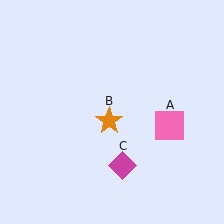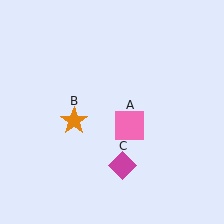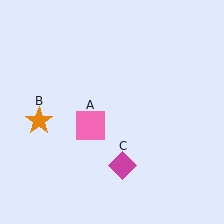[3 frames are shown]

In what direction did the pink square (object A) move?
The pink square (object A) moved left.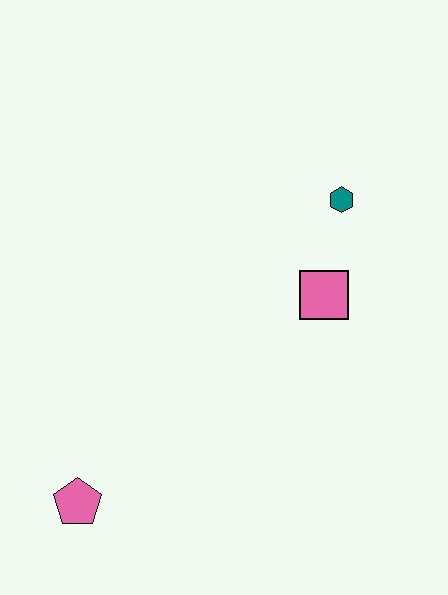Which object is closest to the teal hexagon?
The pink square is closest to the teal hexagon.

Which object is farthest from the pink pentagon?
The teal hexagon is farthest from the pink pentagon.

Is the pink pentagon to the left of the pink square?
Yes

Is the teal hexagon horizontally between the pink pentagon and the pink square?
No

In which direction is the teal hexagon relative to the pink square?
The teal hexagon is above the pink square.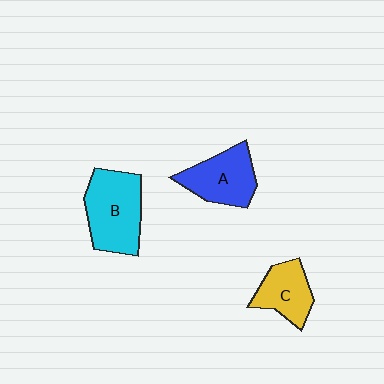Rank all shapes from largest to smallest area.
From largest to smallest: B (cyan), A (blue), C (yellow).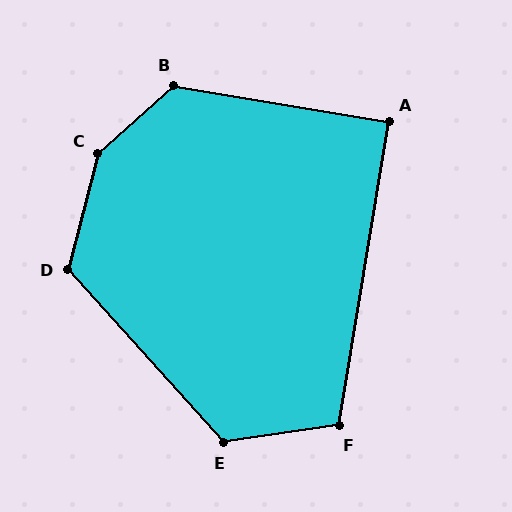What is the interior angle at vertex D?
Approximately 124 degrees (obtuse).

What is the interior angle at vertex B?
Approximately 129 degrees (obtuse).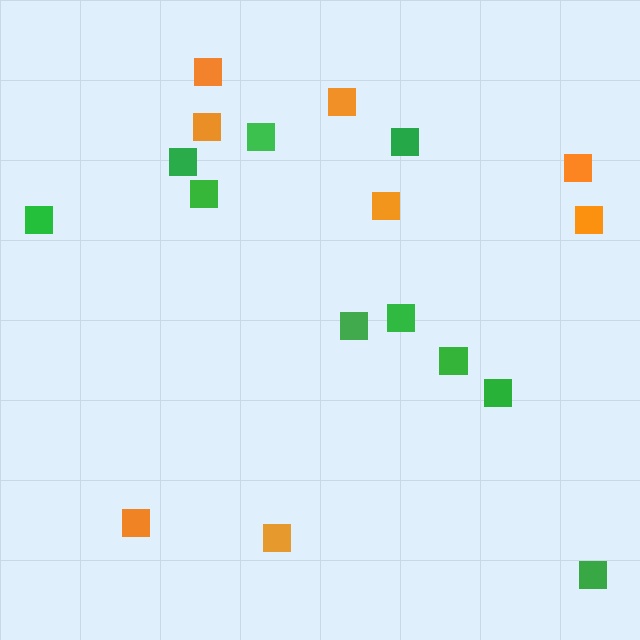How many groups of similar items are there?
There are 2 groups: one group of green squares (10) and one group of orange squares (8).